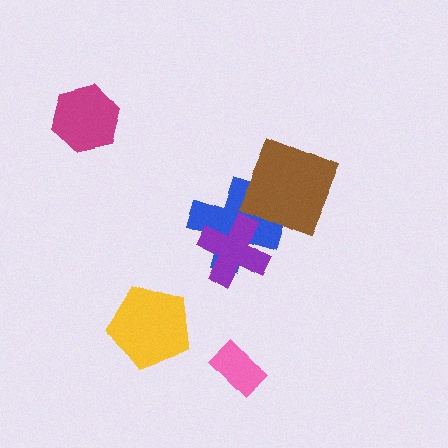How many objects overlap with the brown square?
1 object overlaps with the brown square.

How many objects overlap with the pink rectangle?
0 objects overlap with the pink rectangle.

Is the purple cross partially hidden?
No, no other shape covers it.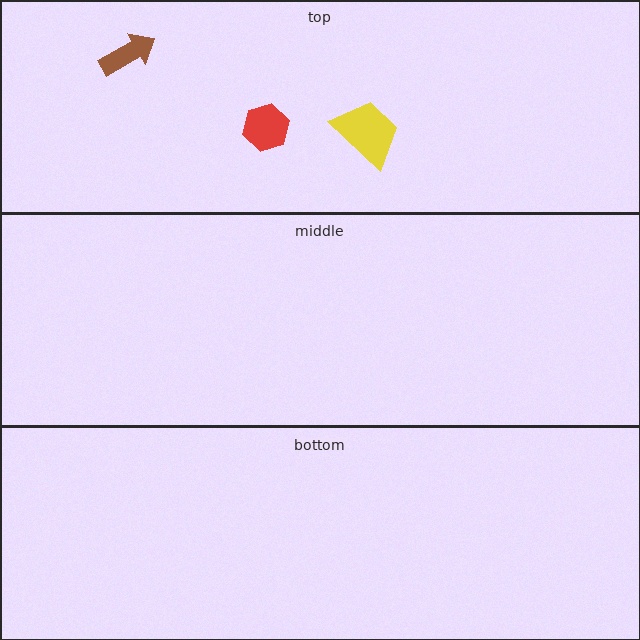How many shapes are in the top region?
3.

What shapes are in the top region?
The yellow trapezoid, the brown arrow, the red hexagon.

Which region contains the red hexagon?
The top region.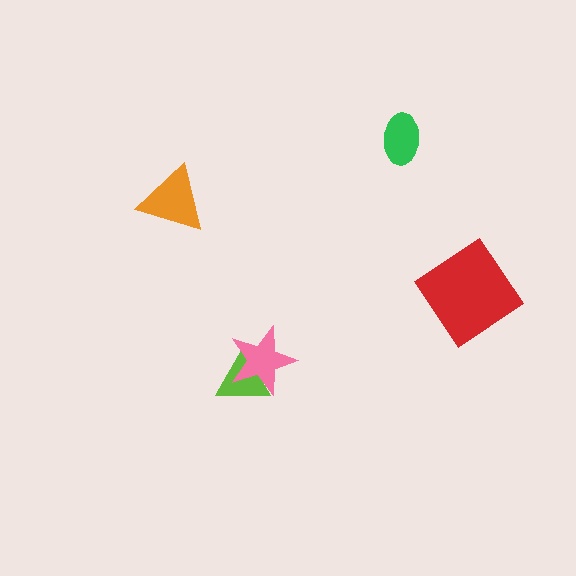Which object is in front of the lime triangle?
The pink star is in front of the lime triangle.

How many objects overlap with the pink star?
1 object overlaps with the pink star.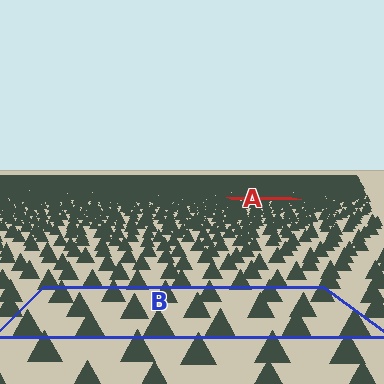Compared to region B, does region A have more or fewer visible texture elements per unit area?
Region A has more texture elements per unit area — they are packed more densely because it is farther away.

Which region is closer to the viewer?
Region B is closer. The texture elements there are larger and more spread out.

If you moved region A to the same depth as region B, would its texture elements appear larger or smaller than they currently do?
They would appear larger. At a closer depth, the same texture elements are projected at a bigger on-screen size.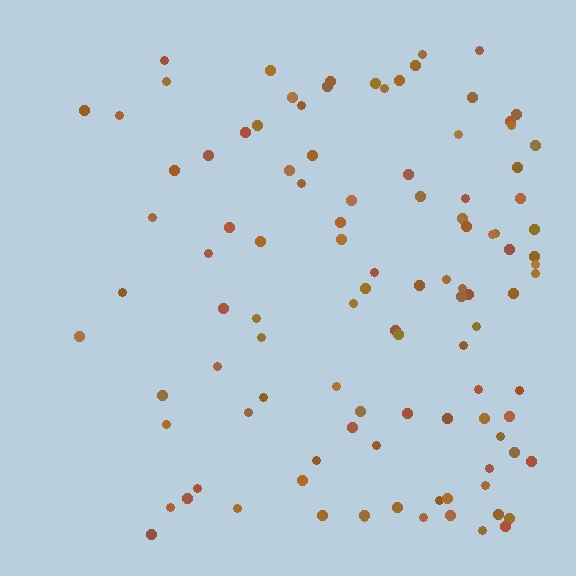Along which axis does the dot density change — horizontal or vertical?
Horizontal.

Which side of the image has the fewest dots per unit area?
The left.